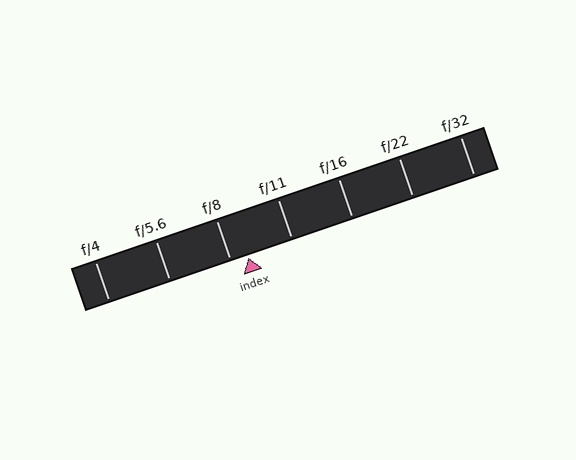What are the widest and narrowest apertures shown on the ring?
The widest aperture shown is f/4 and the narrowest is f/32.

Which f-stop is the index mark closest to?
The index mark is closest to f/8.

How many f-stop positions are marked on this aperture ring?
There are 7 f-stop positions marked.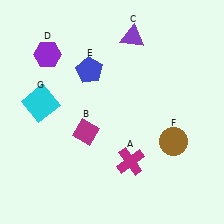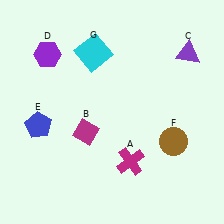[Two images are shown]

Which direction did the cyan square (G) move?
The cyan square (G) moved right.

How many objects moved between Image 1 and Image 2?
3 objects moved between the two images.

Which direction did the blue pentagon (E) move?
The blue pentagon (E) moved down.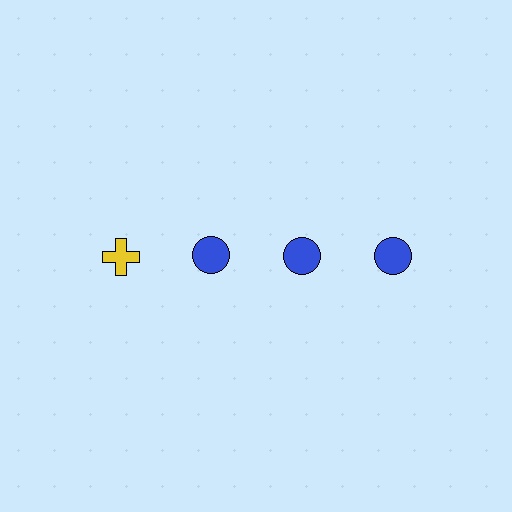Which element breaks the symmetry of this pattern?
The yellow cross in the top row, leftmost column breaks the symmetry. All other shapes are blue circles.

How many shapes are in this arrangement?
There are 4 shapes arranged in a grid pattern.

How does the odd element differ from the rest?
It differs in both color (yellow instead of blue) and shape (cross instead of circle).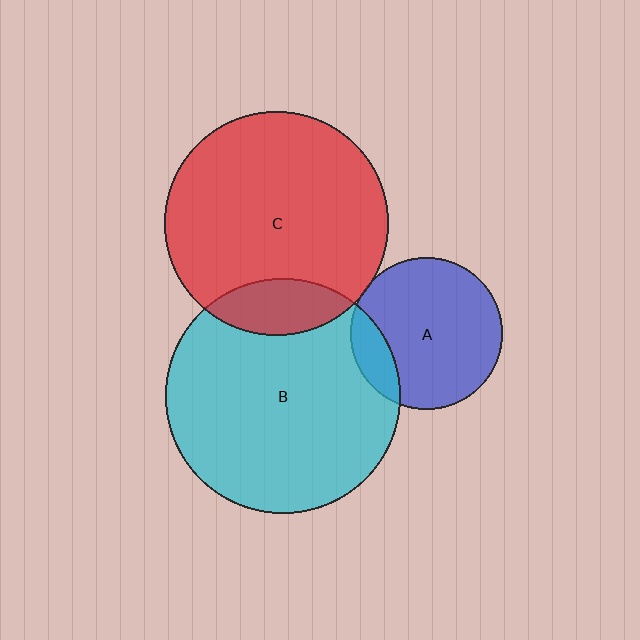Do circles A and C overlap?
Yes.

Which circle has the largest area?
Circle B (cyan).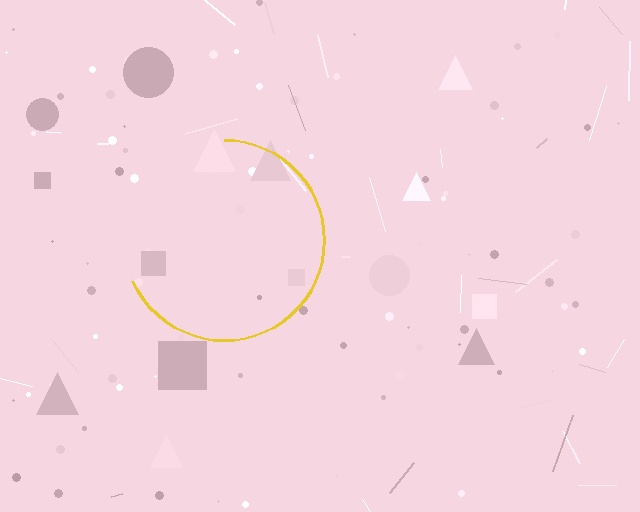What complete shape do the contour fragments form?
The contour fragments form a circle.